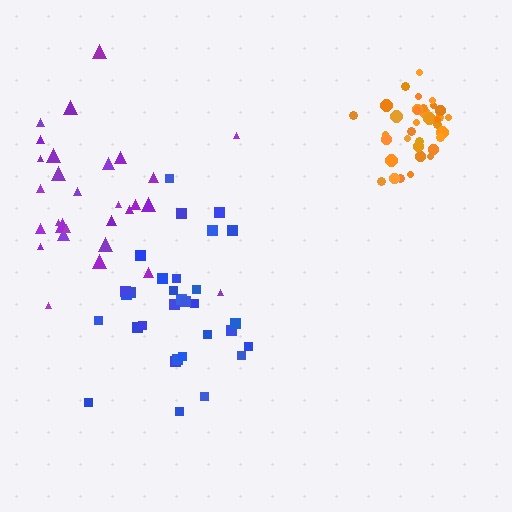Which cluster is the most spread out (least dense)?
Purple.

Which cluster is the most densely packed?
Orange.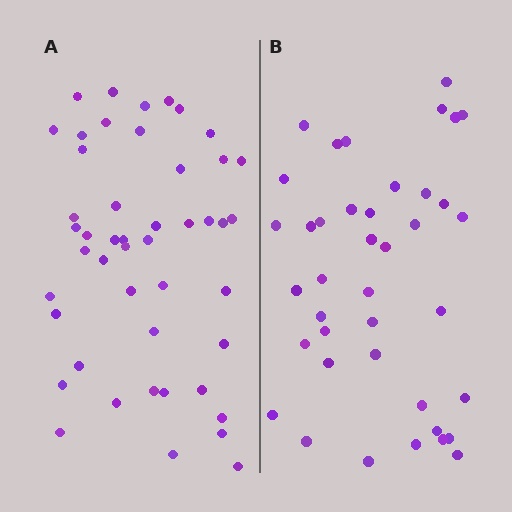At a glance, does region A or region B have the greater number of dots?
Region A (the left region) has more dots.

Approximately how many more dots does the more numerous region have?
Region A has roughly 8 or so more dots than region B.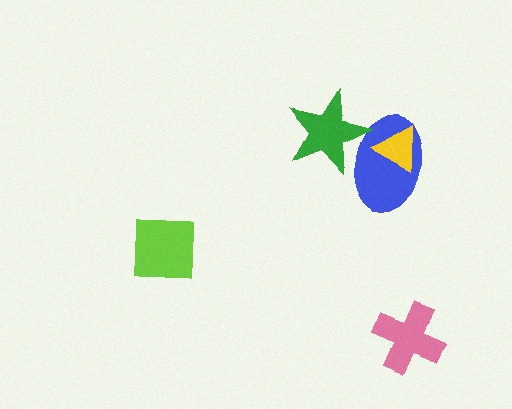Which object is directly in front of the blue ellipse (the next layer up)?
The yellow triangle is directly in front of the blue ellipse.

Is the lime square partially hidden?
No, no other shape covers it.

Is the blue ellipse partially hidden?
Yes, it is partially covered by another shape.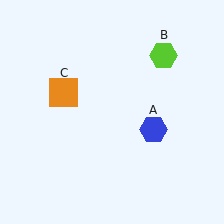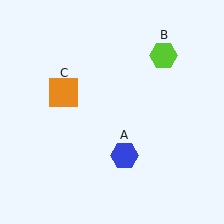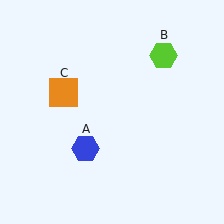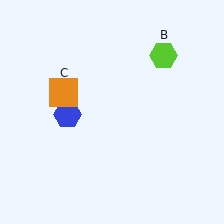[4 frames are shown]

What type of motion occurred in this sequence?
The blue hexagon (object A) rotated clockwise around the center of the scene.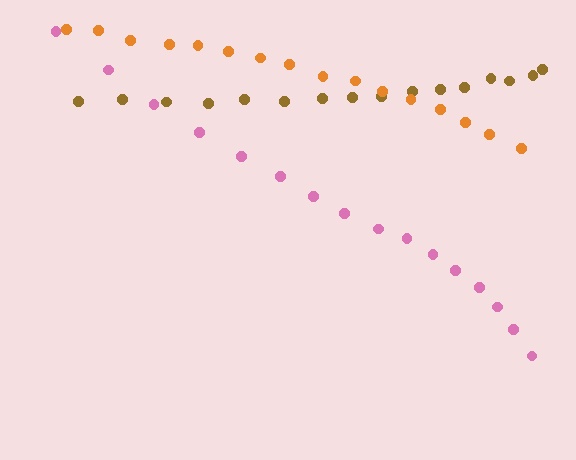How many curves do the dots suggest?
There are 3 distinct paths.